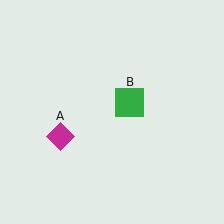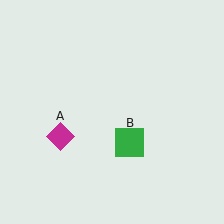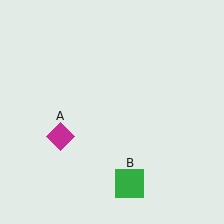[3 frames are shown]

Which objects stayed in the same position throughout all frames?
Magenta diamond (object A) remained stationary.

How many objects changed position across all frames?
1 object changed position: green square (object B).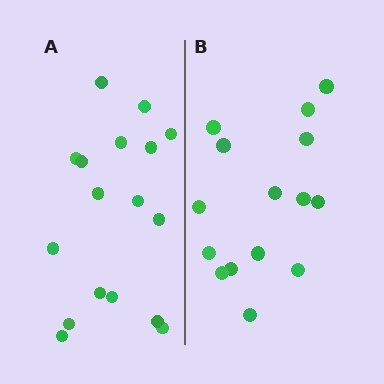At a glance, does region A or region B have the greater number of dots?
Region A (the left region) has more dots.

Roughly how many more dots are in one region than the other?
Region A has just a few more — roughly 2 or 3 more dots than region B.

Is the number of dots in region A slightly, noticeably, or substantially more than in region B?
Region A has only slightly more — the two regions are fairly close. The ratio is roughly 1.1 to 1.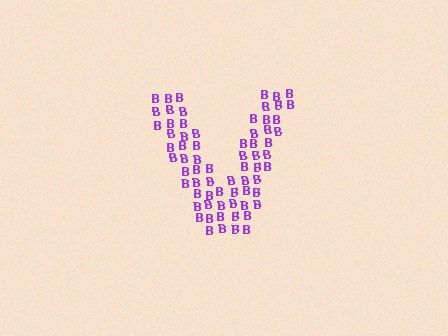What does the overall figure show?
The overall figure shows the letter V.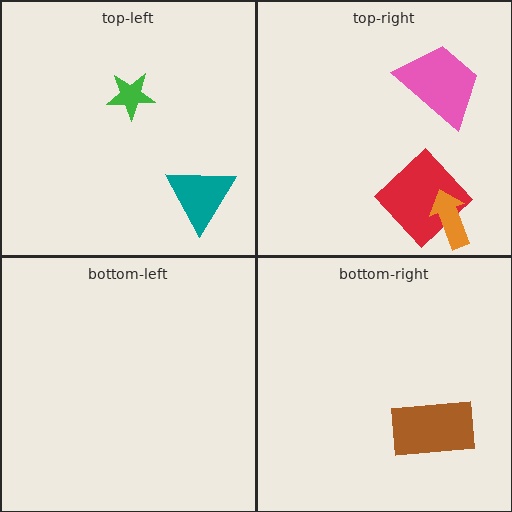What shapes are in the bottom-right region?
The brown rectangle.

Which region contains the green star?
The top-left region.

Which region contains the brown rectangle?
The bottom-right region.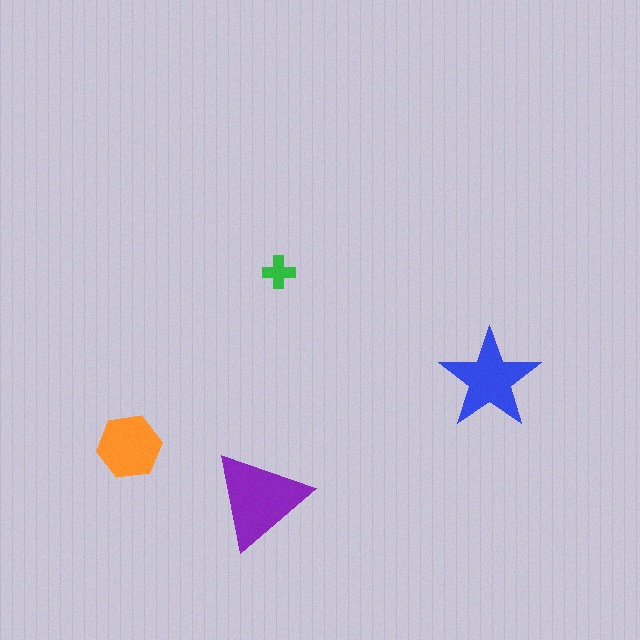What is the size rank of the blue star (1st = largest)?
2nd.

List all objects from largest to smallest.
The purple triangle, the blue star, the orange hexagon, the green cross.